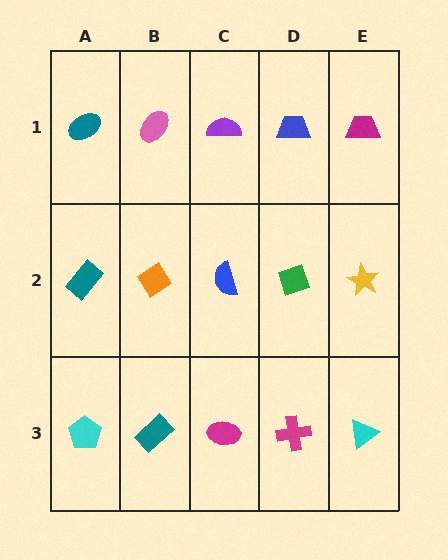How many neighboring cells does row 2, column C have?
4.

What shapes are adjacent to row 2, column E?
A magenta trapezoid (row 1, column E), a cyan triangle (row 3, column E), a green diamond (row 2, column D).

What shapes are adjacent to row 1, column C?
A blue semicircle (row 2, column C), a pink ellipse (row 1, column B), a blue trapezoid (row 1, column D).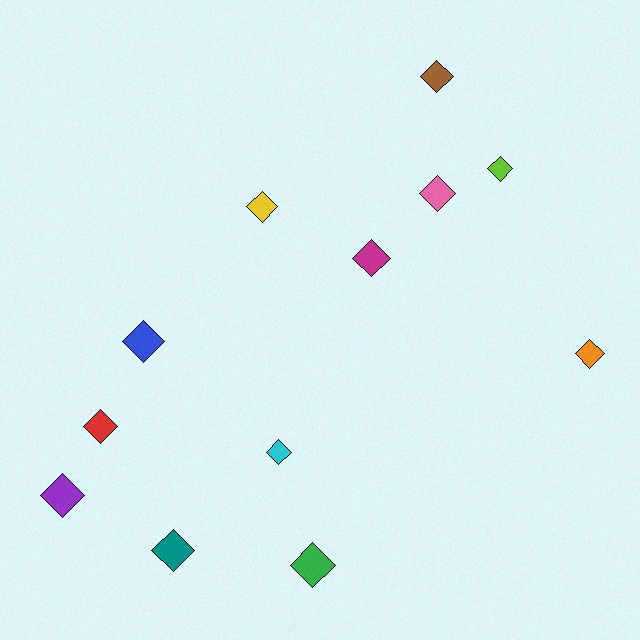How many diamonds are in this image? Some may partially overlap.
There are 12 diamonds.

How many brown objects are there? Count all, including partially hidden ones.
There is 1 brown object.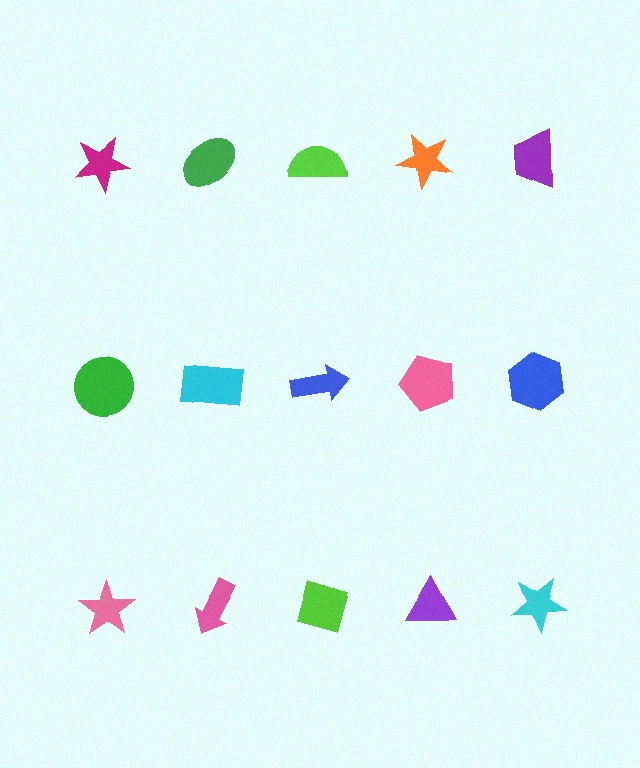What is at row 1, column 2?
A green ellipse.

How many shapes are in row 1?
5 shapes.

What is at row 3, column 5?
A cyan star.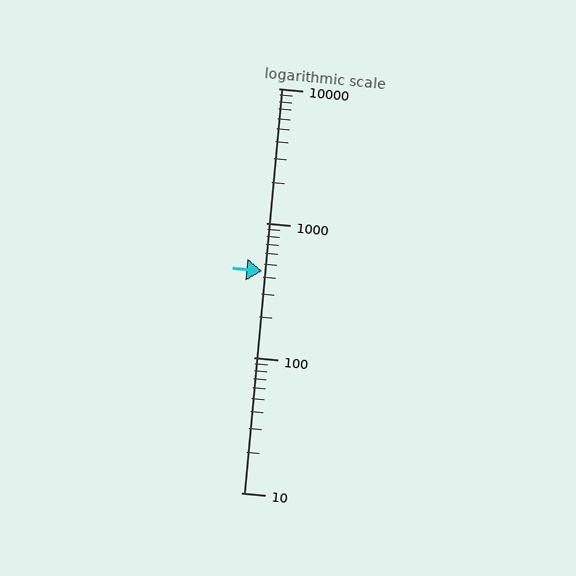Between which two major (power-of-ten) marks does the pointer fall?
The pointer is between 100 and 1000.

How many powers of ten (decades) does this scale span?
The scale spans 3 decades, from 10 to 10000.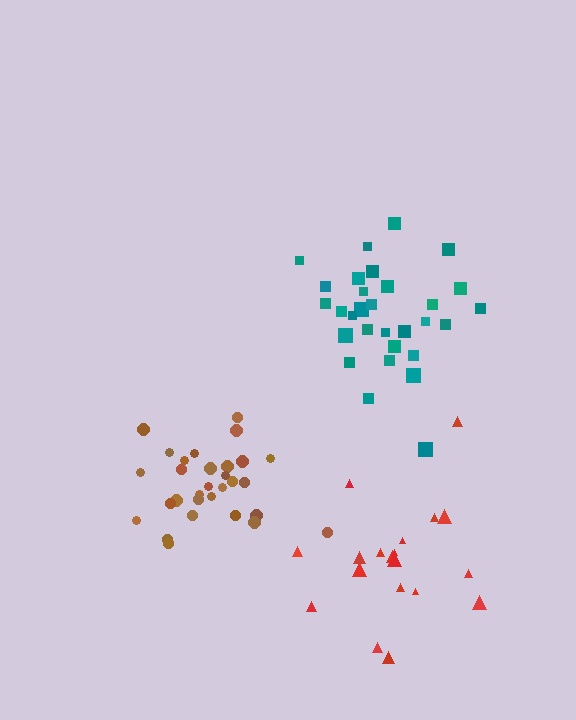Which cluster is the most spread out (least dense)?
Red.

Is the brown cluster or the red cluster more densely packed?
Brown.